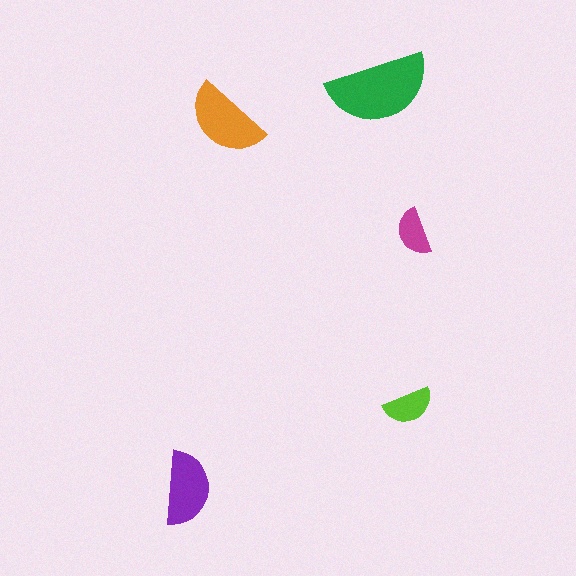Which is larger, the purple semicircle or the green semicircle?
The green one.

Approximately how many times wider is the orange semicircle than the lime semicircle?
About 1.5 times wider.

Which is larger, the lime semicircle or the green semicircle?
The green one.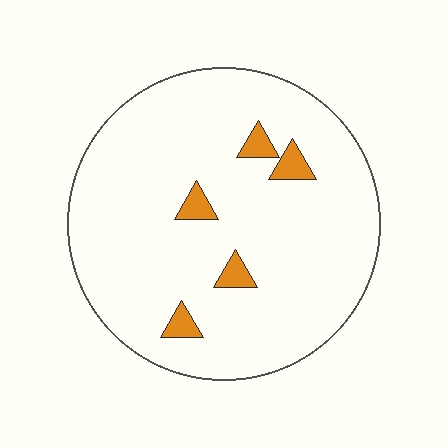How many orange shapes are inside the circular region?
5.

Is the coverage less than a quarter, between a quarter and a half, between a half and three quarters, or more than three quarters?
Less than a quarter.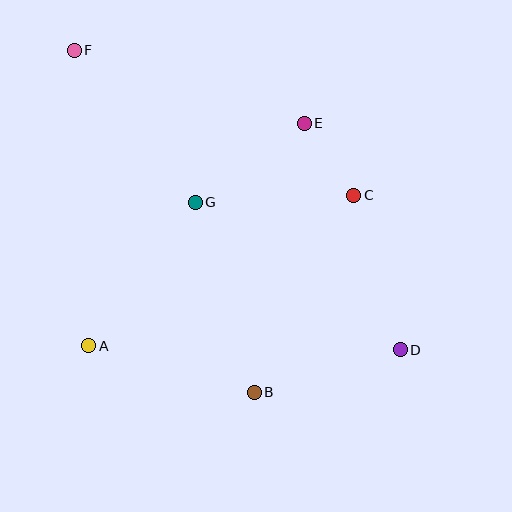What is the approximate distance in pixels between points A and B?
The distance between A and B is approximately 172 pixels.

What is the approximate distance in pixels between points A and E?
The distance between A and E is approximately 310 pixels.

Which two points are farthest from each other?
Points D and F are farthest from each other.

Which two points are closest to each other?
Points C and E are closest to each other.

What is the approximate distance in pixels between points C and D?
The distance between C and D is approximately 161 pixels.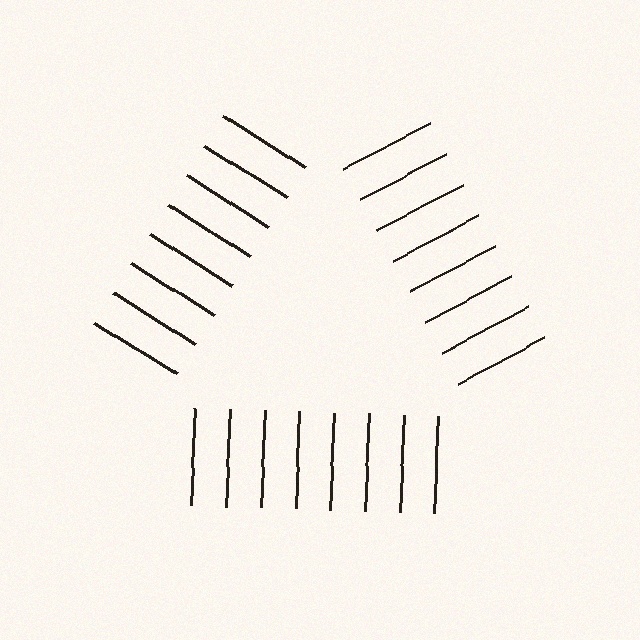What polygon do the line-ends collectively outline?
An illusory triangle — the line segments terminate on its edges but no continuous stroke is drawn.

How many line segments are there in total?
24 — 8 along each of the 3 edges.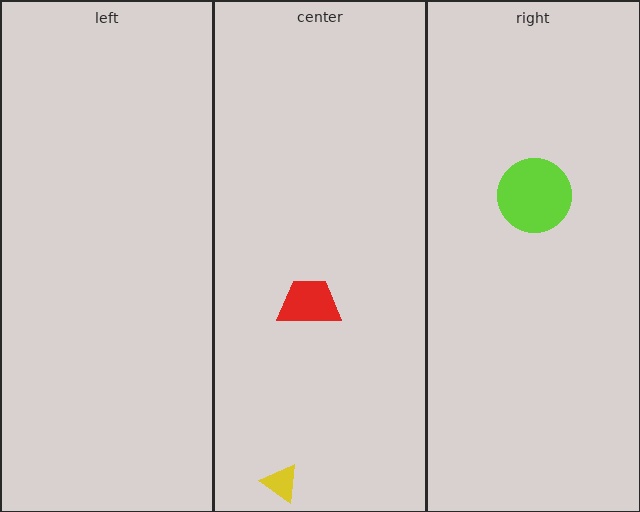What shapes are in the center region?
The red trapezoid, the yellow triangle.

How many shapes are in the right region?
1.